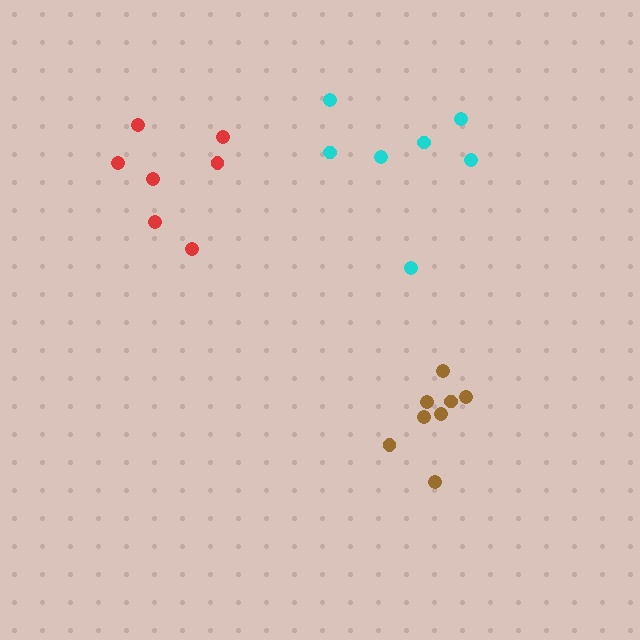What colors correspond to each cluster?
The clusters are colored: cyan, brown, red.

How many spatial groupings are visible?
There are 3 spatial groupings.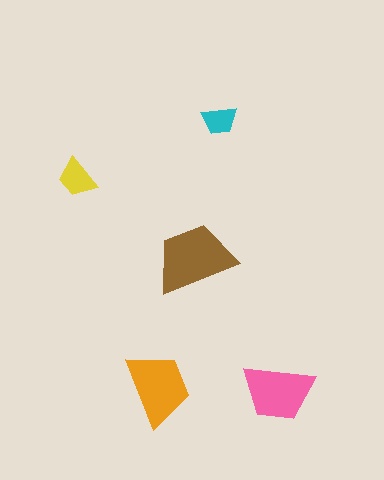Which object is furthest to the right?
The pink trapezoid is rightmost.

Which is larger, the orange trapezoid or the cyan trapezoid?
The orange one.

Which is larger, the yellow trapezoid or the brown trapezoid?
The brown one.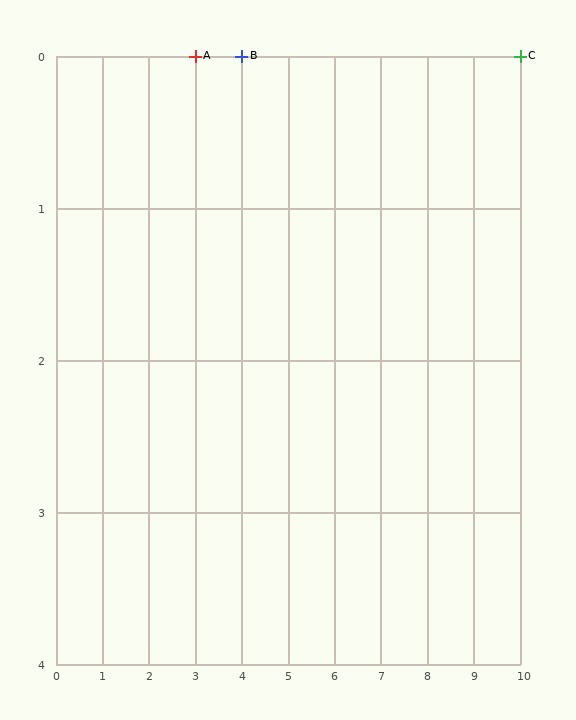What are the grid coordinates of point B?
Point B is at grid coordinates (4, 0).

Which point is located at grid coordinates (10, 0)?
Point C is at (10, 0).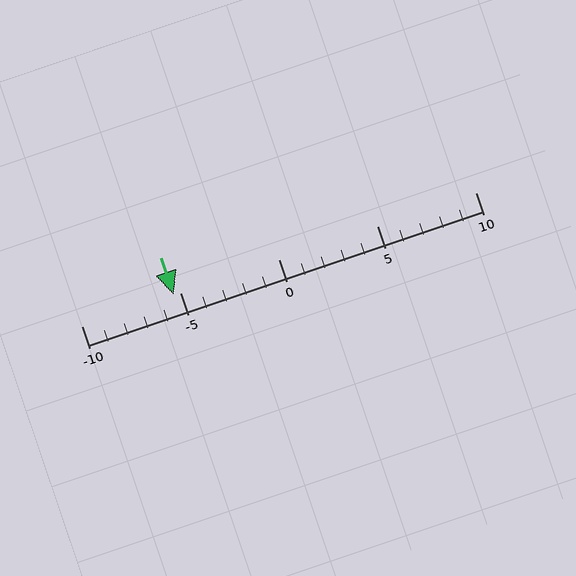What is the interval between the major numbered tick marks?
The major tick marks are spaced 5 units apart.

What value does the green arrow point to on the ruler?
The green arrow points to approximately -5.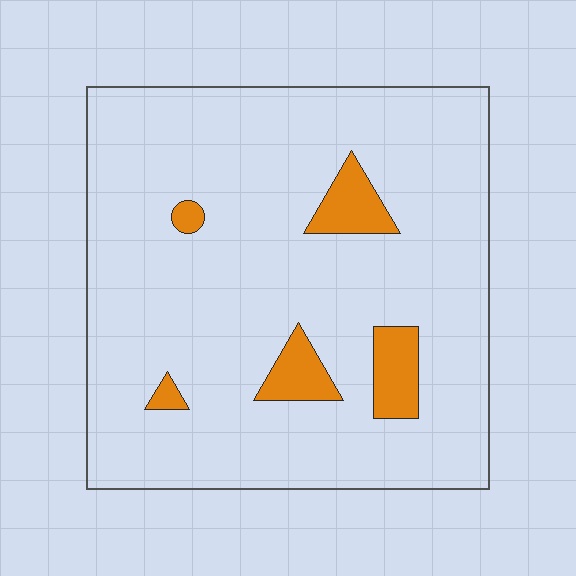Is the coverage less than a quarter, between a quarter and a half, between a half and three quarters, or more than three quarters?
Less than a quarter.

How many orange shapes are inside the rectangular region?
5.